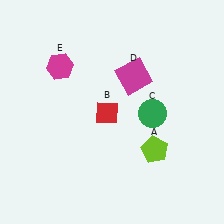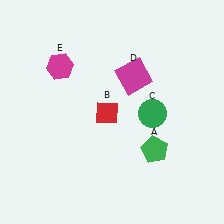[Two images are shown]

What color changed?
The pentagon (A) changed from lime in Image 1 to green in Image 2.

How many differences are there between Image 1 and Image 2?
There is 1 difference between the two images.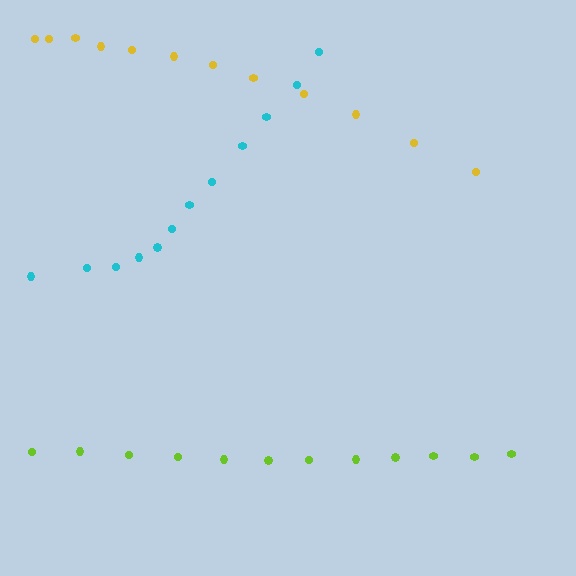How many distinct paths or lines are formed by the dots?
There are 3 distinct paths.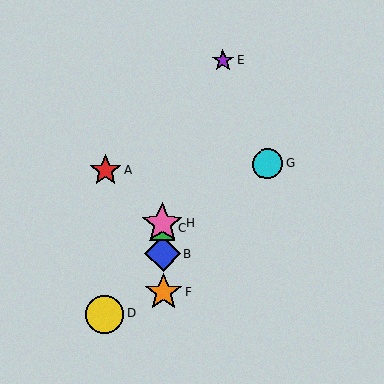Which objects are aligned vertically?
Objects B, C, F, H are aligned vertically.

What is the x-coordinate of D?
Object D is at x≈104.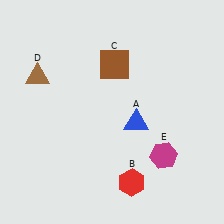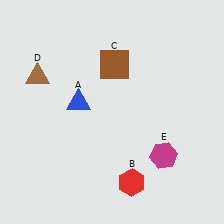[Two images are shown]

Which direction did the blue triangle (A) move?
The blue triangle (A) moved left.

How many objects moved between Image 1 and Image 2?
1 object moved between the two images.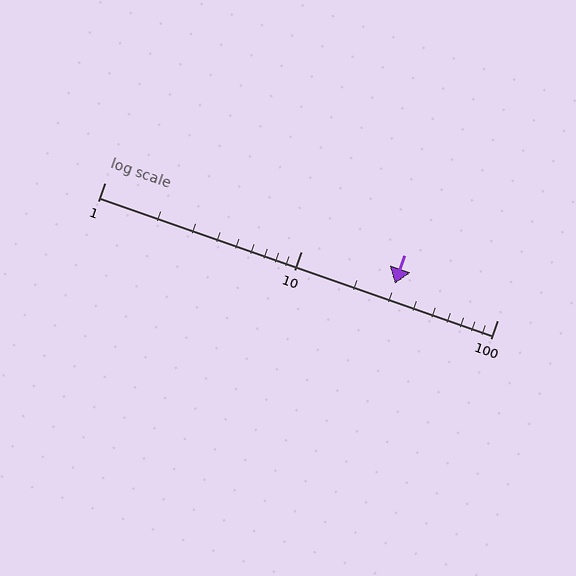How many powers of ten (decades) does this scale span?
The scale spans 2 decades, from 1 to 100.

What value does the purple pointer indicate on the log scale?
The pointer indicates approximately 30.